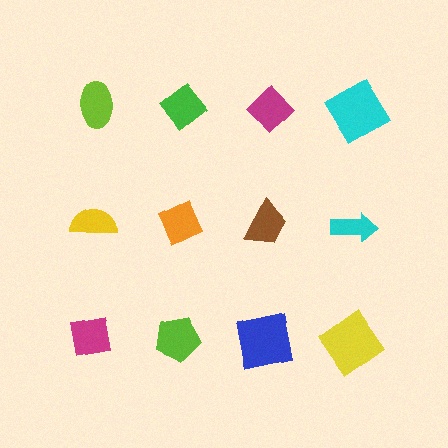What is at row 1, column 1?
A lime ellipse.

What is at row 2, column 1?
A yellow semicircle.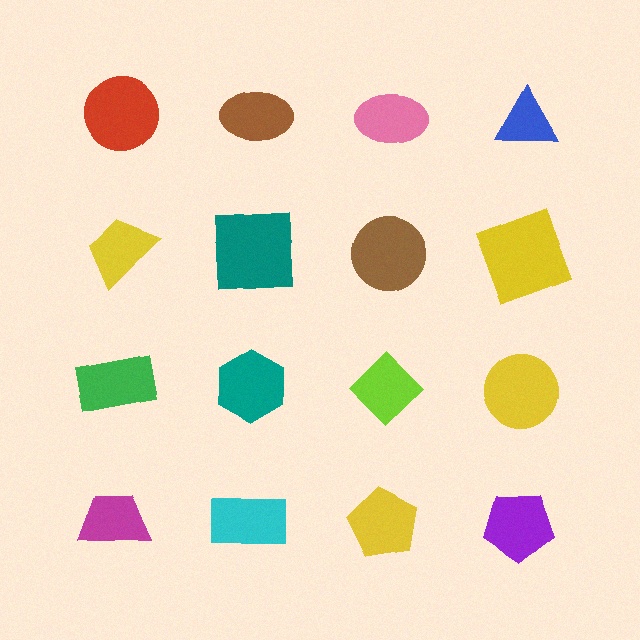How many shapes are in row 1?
4 shapes.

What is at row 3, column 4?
A yellow circle.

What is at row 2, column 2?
A teal square.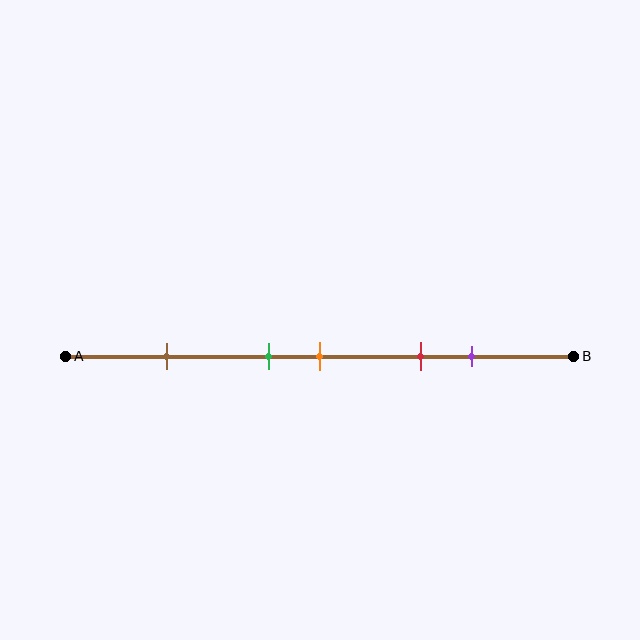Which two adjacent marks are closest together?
The green and orange marks are the closest adjacent pair.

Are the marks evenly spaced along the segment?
No, the marks are not evenly spaced.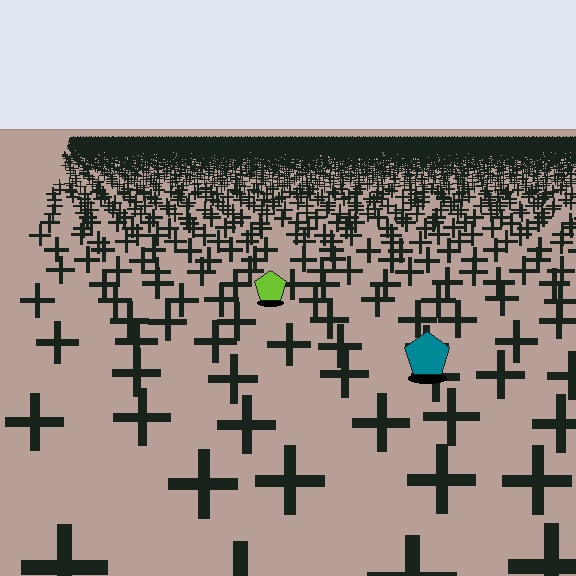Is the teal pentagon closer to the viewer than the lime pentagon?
Yes. The teal pentagon is closer — you can tell from the texture gradient: the ground texture is coarser near it.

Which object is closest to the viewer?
The teal pentagon is closest. The texture marks near it are larger and more spread out.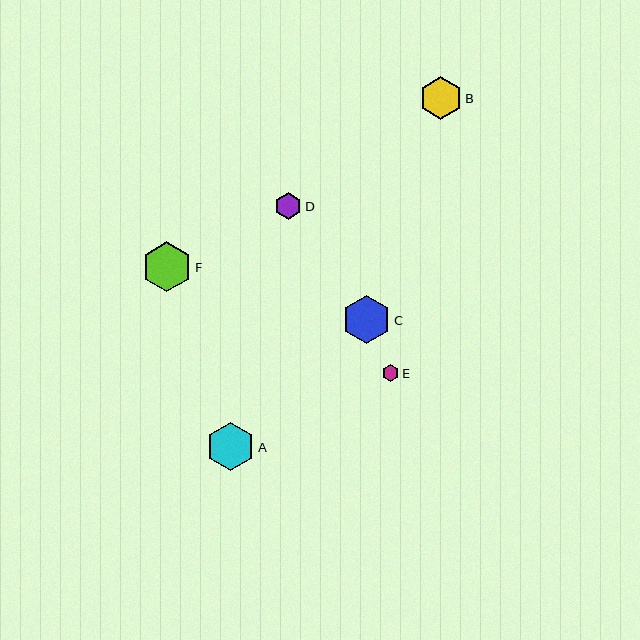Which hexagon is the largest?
Hexagon F is the largest with a size of approximately 50 pixels.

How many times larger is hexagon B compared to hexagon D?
Hexagon B is approximately 1.6 times the size of hexagon D.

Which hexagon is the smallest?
Hexagon E is the smallest with a size of approximately 17 pixels.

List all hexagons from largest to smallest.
From largest to smallest: F, C, A, B, D, E.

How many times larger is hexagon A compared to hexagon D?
Hexagon A is approximately 1.8 times the size of hexagon D.